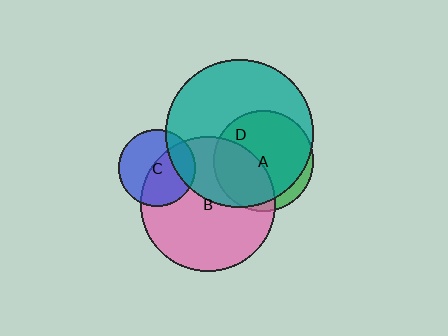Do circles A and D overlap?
Yes.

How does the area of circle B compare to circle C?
Approximately 3.1 times.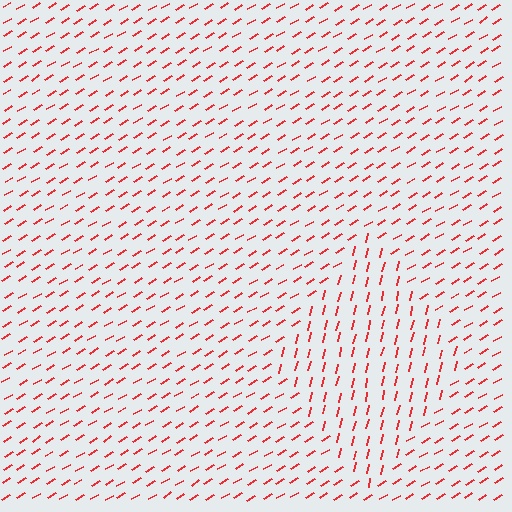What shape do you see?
I see a diamond.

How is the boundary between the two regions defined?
The boundary is defined purely by a change in line orientation (approximately 45 degrees difference). All lines are the same color and thickness.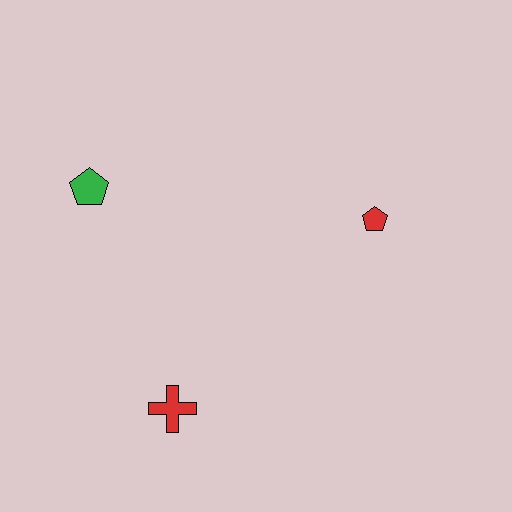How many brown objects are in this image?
There are no brown objects.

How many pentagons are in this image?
There are 2 pentagons.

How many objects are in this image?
There are 3 objects.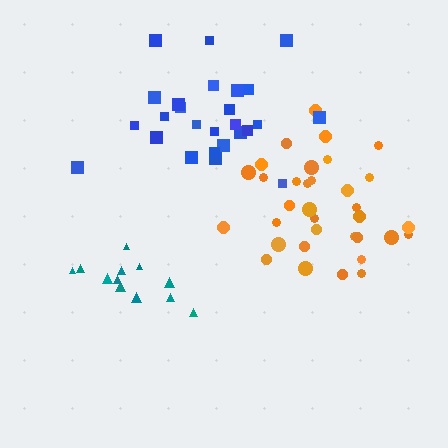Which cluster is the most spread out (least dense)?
Blue.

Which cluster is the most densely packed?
Teal.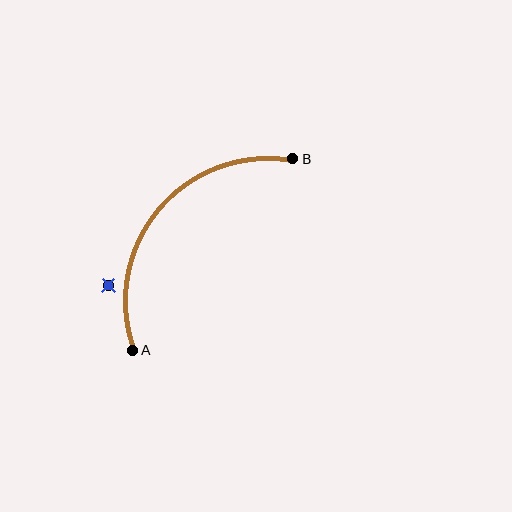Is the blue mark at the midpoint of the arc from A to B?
No — the blue mark does not lie on the arc at all. It sits slightly outside the curve.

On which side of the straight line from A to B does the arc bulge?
The arc bulges above and to the left of the straight line connecting A and B.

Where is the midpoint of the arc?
The arc midpoint is the point on the curve farthest from the straight line joining A and B. It sits above and to the left of that line.